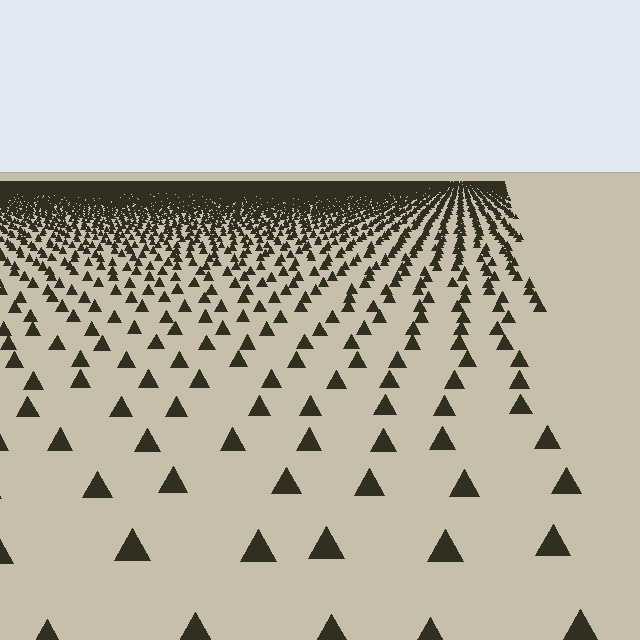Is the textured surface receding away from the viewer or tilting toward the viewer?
The surface is receding away from the viewer. Texture elements get smaller and denser toward the top.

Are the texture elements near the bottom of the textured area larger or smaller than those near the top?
Larger. Near the bottom, elements are closer to the viewer and appear at a bigger on-screen size.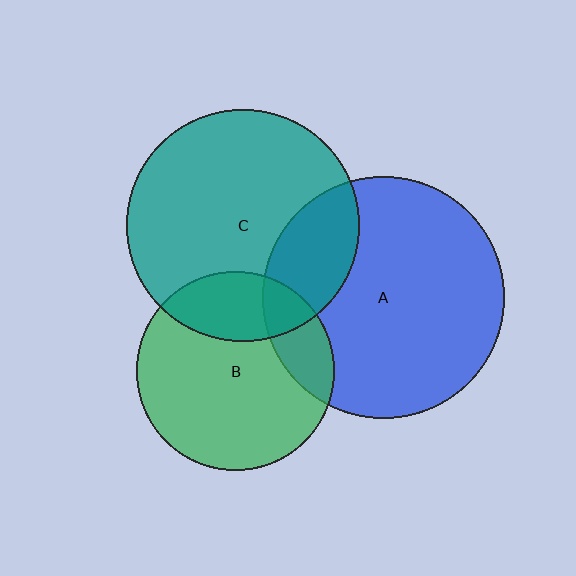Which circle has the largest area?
Circle A (blue).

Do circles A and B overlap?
Yes.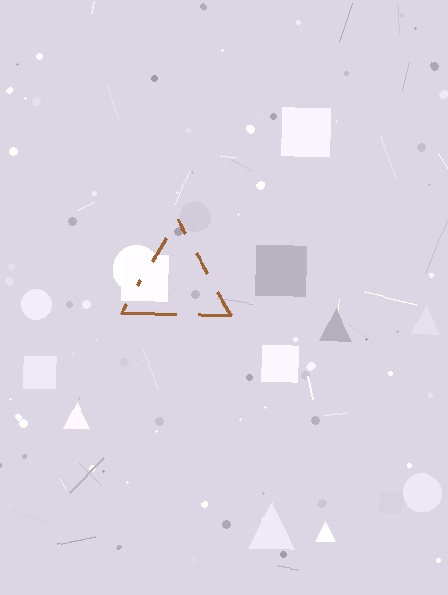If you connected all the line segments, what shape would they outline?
They would outline a triangle.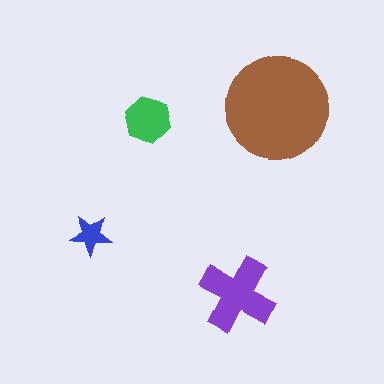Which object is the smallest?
The blue star.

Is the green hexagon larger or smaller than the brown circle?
Smaller.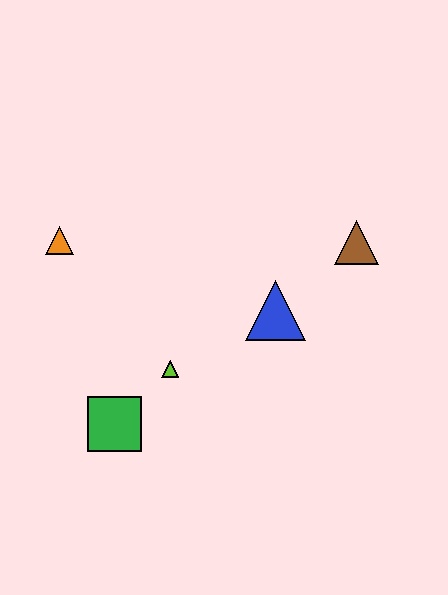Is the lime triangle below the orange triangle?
Yes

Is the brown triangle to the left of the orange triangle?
No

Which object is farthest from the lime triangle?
The brown triangle is farthest from the lime triangle.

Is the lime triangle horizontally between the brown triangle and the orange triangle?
Yes